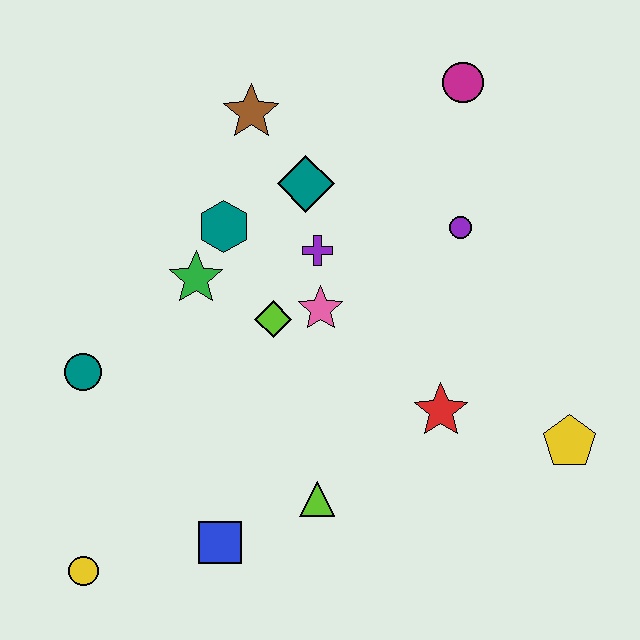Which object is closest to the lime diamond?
The pink star is closest to the lime diamond.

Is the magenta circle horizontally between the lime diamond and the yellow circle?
No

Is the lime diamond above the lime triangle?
Yes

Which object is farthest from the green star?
The yellow pentagon is farthest from the green star.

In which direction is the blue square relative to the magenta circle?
The blue square is below the magenta circle.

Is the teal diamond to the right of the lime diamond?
Yes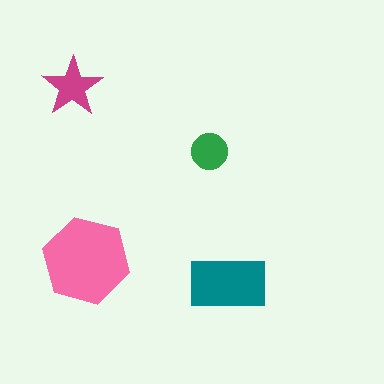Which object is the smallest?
The green circle.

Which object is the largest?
The pink hexagon.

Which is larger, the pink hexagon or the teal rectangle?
The pink hexagon.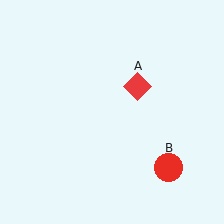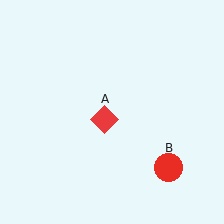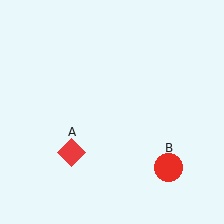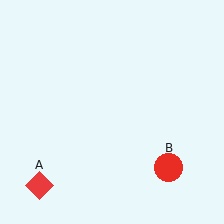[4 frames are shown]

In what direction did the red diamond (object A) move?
The red diamond (object A) moved down and to the left.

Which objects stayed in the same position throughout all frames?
Red circle (object B) remained stationary.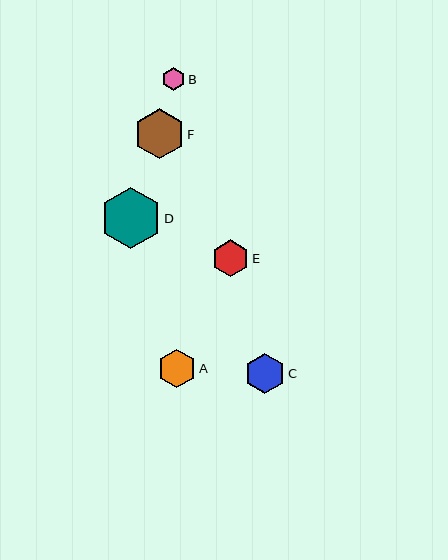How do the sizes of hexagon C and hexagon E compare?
Hexagon C and hexagon E are approximately the same size.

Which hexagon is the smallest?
Hexagon B is the smallest with a size of approximately 22 pixels.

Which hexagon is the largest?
Hexagon D is the largest with a size of approximately 62 pixels.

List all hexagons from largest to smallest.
From largest to smallest: D, F, C, A, E, B.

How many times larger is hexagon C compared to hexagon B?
Hexagon C is approximately 1.8 times the size of hexagon B.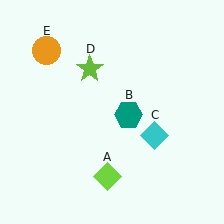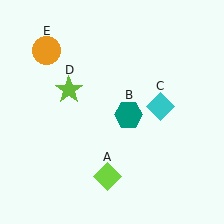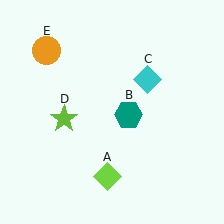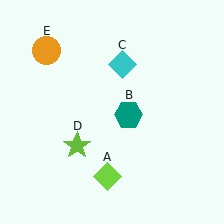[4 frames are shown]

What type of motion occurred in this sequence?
The cyan diamond (object C), lime star (object D) rotated counterclockwise around the center of the scene.